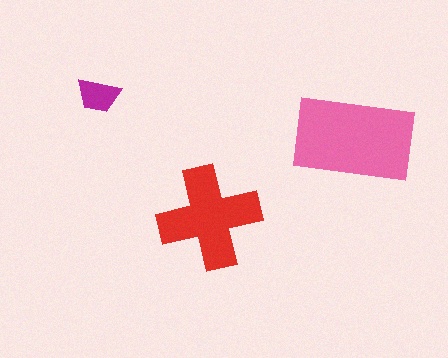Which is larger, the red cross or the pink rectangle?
The pink rectangle.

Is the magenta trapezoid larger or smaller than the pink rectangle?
Smaller.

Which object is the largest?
The pink rectangle.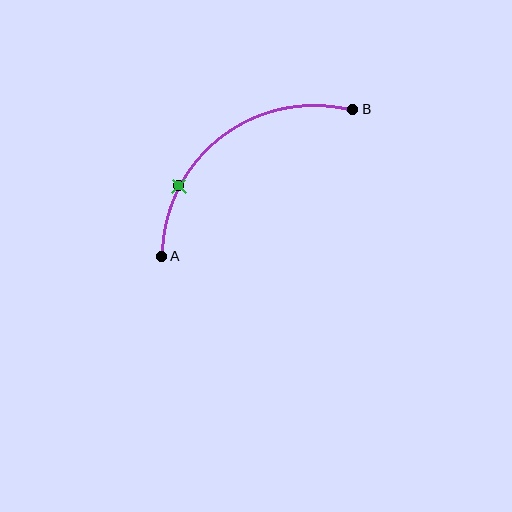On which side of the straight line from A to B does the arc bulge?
The arc bulges above and to the left of the straight line connecting A and B.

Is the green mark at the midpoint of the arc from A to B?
No. The green mark lies on the arc but is closer to endpoint A. The arc midpoint would be at the point on the curve equidistant along the arc from both A and B.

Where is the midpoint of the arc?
The arc midpoint is the point on the curve farthest from the straight line joining A and B. It sits above and to the left of that line.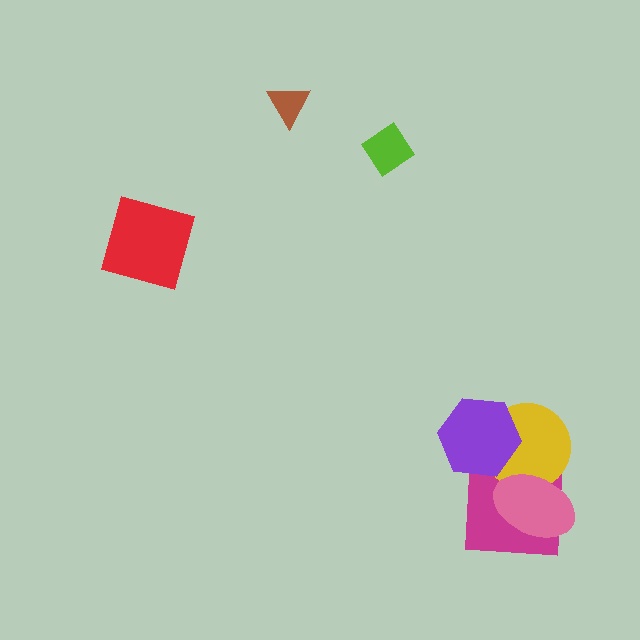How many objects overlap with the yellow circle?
3 objects overlap with the yellow circle.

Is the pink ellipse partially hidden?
No, no other shape covers it.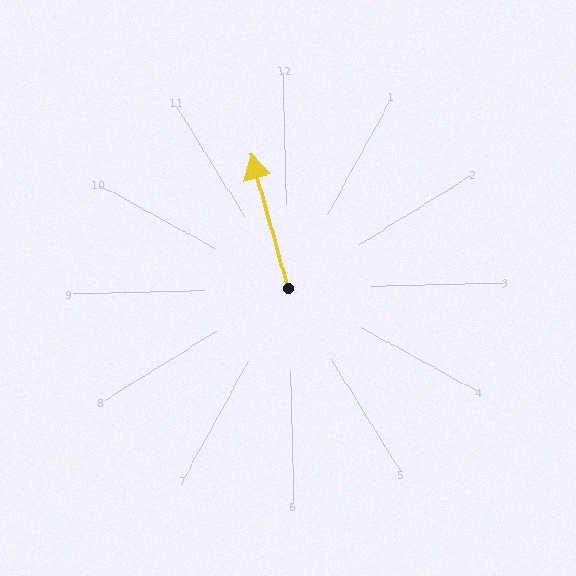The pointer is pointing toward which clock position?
Roughly 12 o'clock.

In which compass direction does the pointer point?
North.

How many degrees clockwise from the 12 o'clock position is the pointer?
Approximately 346 degrees.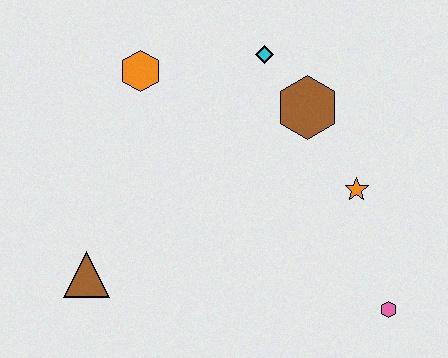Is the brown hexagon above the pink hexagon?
Yes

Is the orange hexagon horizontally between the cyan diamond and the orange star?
No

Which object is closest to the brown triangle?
The orange hexagon is closest to the brown triangle.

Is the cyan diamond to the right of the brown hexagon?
No